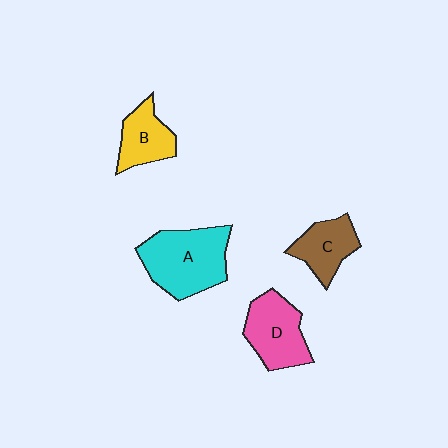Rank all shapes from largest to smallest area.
From largest to smallest: A (cyan), D (pink), C (brown), B (yellow).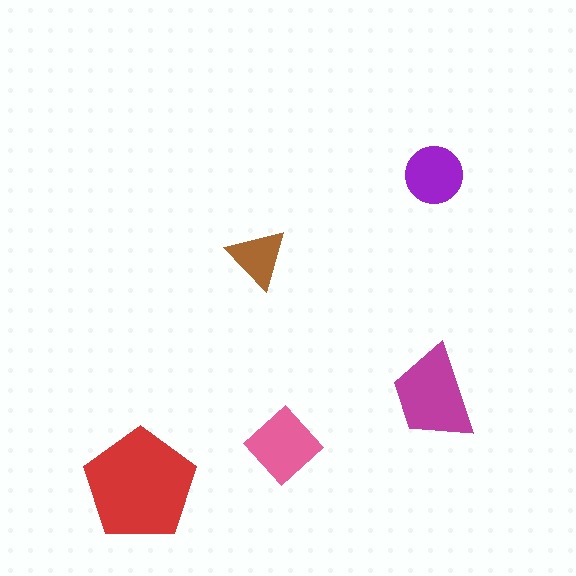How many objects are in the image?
There are 5 objects in the image.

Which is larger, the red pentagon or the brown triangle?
The red pentagon.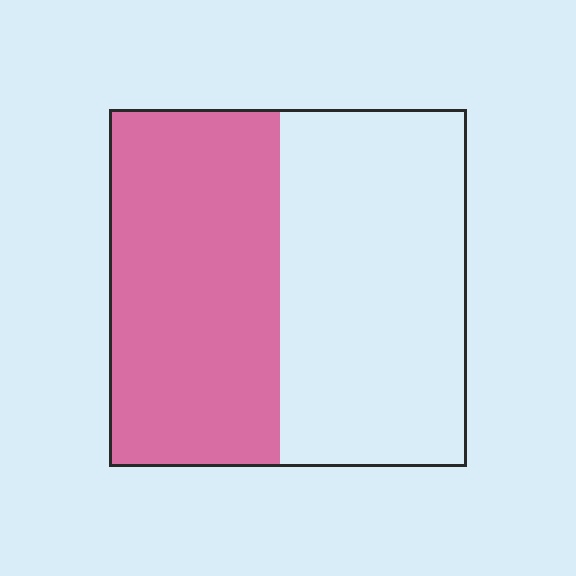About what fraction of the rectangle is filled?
About one half (1/2).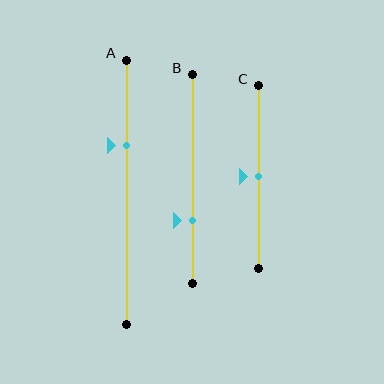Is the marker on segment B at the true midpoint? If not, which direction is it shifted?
No, the marker on segment B is shifted downward by about 20% of the segment length.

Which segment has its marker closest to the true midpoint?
Segment C has its marker closest to the true midpoint.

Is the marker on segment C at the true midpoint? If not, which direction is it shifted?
Yes, the marker on segment C is at the true midpoint.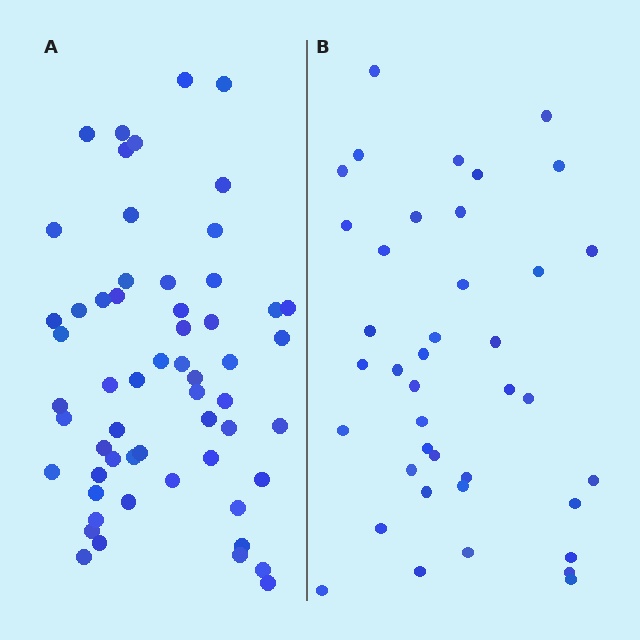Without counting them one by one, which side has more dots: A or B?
Region A (the left region) has more dots.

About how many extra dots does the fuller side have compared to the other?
Region A has approximately 20 more dots than region B.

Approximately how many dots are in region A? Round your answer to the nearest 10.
About 60 dots. (The exact count is 58, which rounds to 60.)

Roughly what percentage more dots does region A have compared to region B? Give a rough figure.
About 45% more.